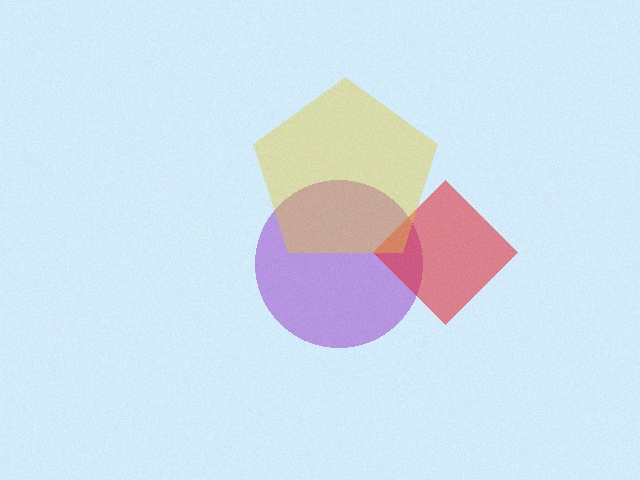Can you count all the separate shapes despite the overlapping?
Yes, there are 3 separate shapes.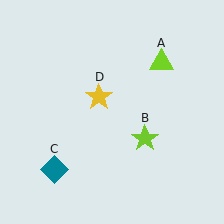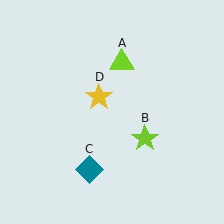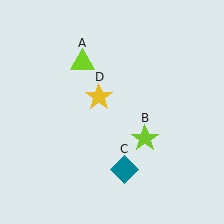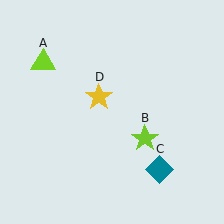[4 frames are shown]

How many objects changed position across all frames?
2 objects changed position: lime triangle (object A), teal diamond (object C).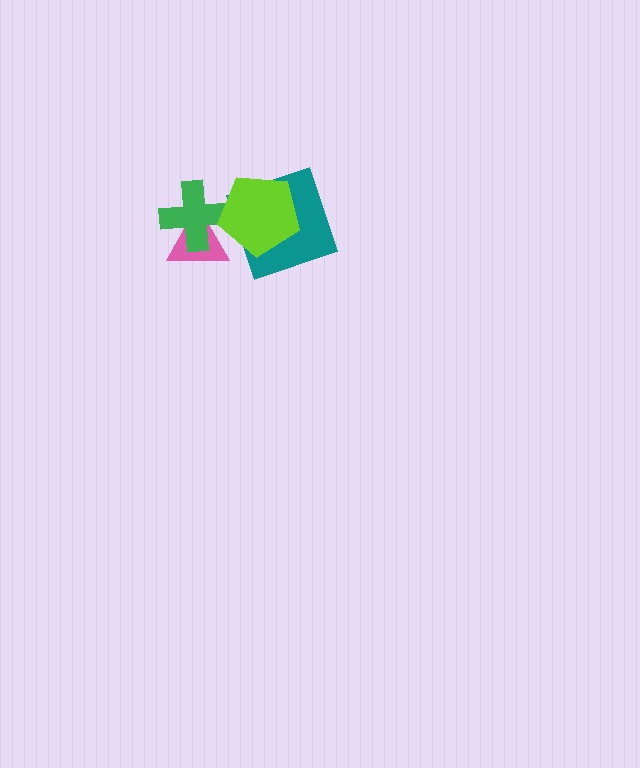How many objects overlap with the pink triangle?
2 objects overlap with the pink triangle.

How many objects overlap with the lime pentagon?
3 objects overlap with the lime pentagon.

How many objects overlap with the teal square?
1 object overlaps with the teal square.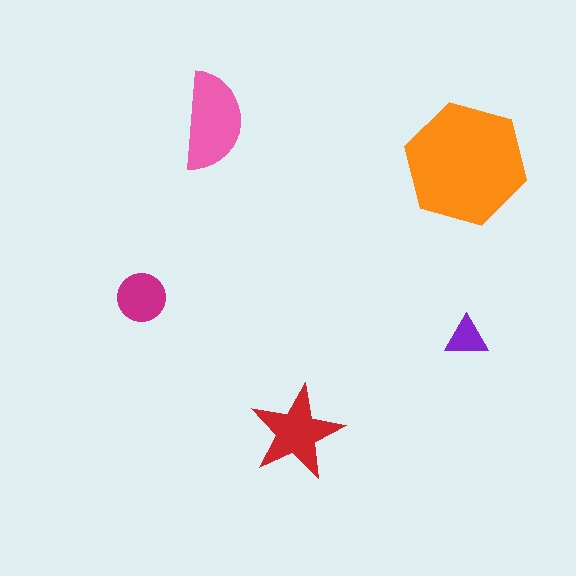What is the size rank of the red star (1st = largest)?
3rd.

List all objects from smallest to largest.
The purple triangle, the magenta circle, the red star, the pink semicircle, the orange hexagon.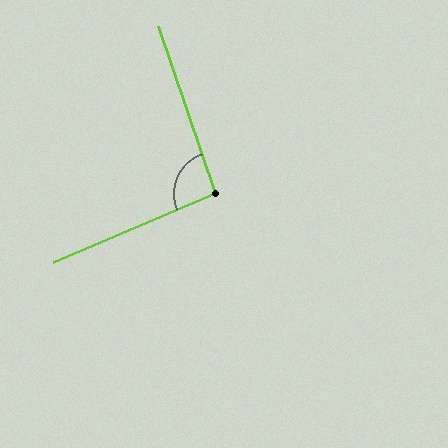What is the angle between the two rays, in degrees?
Approximately 94 degrees.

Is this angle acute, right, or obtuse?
It is approximately a right angle.